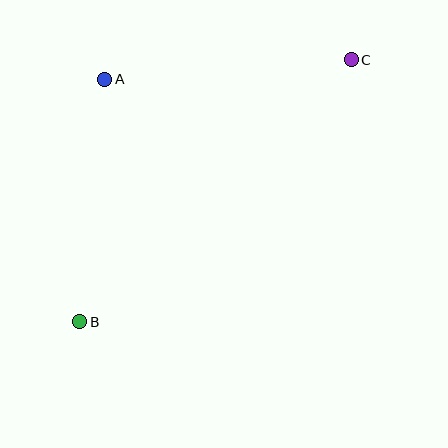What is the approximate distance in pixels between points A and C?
The distance between A and C is approximately 248 pixels.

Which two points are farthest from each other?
Points B and C are farthest from each other.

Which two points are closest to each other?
Points A and B are closest to each other.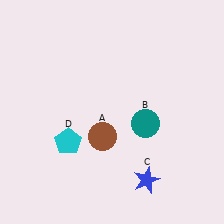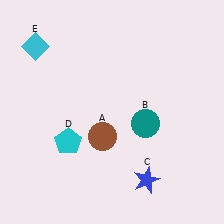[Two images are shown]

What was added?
A cyan diamond (E) was added in Image 2.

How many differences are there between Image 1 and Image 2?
There is 1 difference between the two images.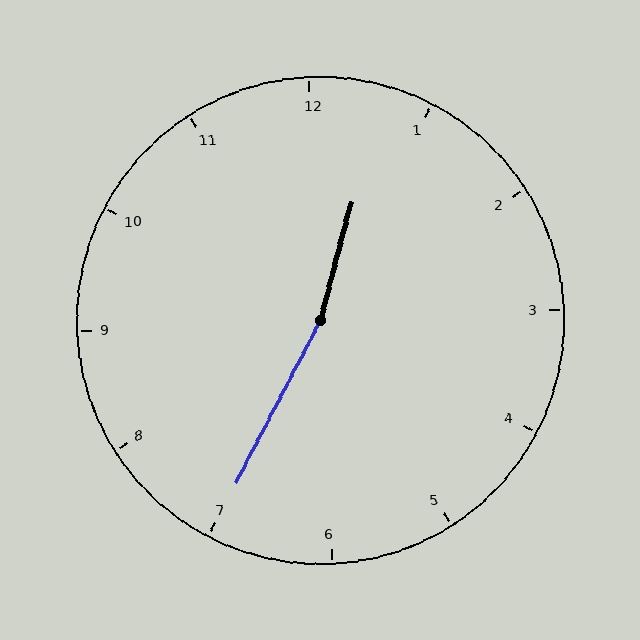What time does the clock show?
12:35.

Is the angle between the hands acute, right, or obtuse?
It is obtuse.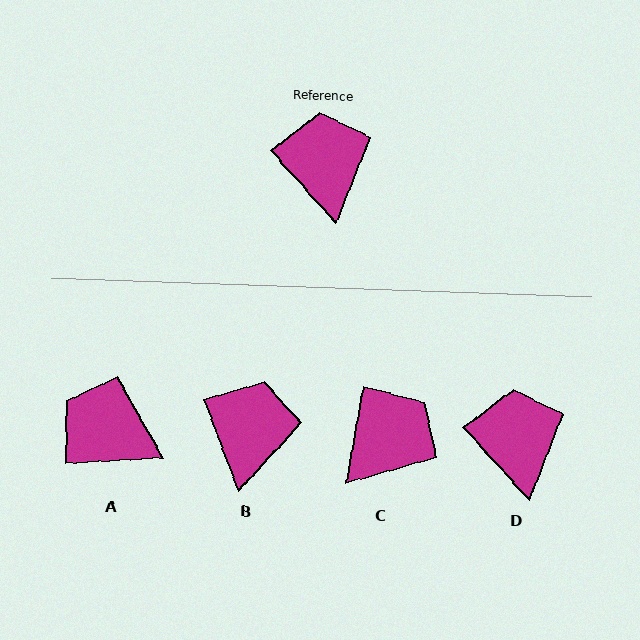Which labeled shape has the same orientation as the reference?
D.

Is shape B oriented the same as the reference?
No, it is off by about 21 degrees.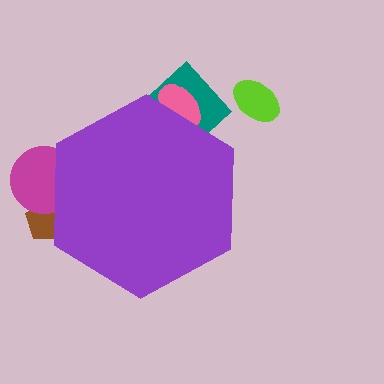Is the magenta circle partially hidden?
Yes, the magenta circle is partially hidden behind the purple hexagon.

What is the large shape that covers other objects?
A purple hexagon.